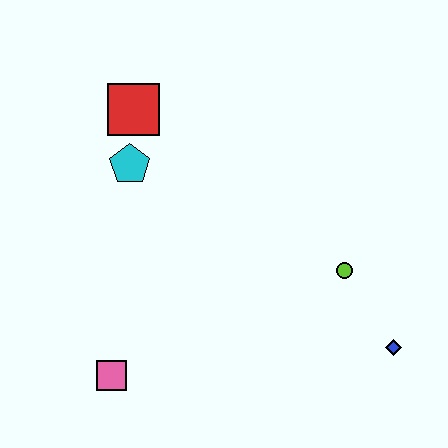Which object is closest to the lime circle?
The blue diamond is closest to the lime circle.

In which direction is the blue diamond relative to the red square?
The blue diamond is to the right of the red square.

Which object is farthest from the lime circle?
The red square is farthest from the lime circle.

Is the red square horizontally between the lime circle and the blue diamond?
No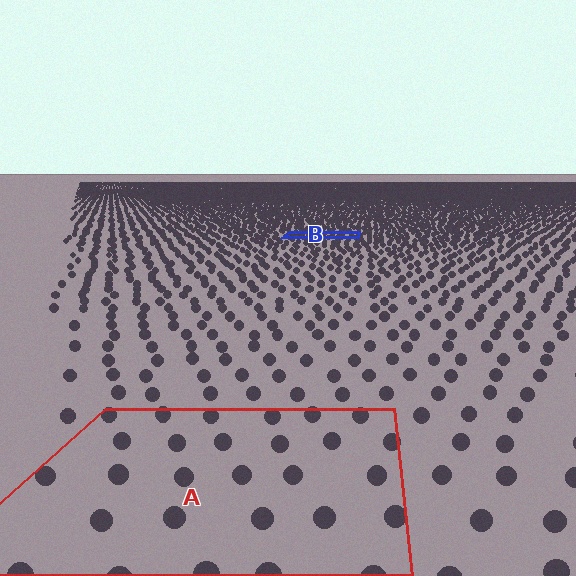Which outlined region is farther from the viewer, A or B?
Region B is farther from the viewer — the texture elements inside it appear smaller and more densely packed.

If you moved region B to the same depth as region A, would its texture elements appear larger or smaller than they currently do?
They would appear larger. At a closer depth, the same texture elements are projected at a bigger on-screen size.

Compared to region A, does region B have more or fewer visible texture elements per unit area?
Region B has more texture elements per unit area — they are packed more densely because it is farther away.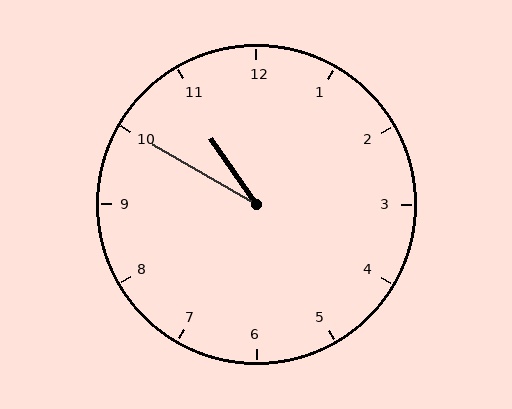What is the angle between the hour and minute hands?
Approximately 25 degrees.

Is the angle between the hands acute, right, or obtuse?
It is acute.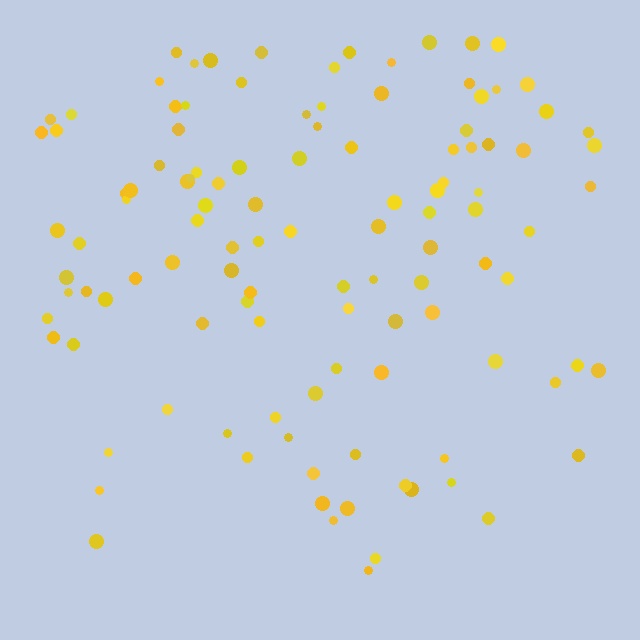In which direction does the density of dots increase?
From bottom to top, with the top side densest.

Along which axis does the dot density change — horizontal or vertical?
Vertical.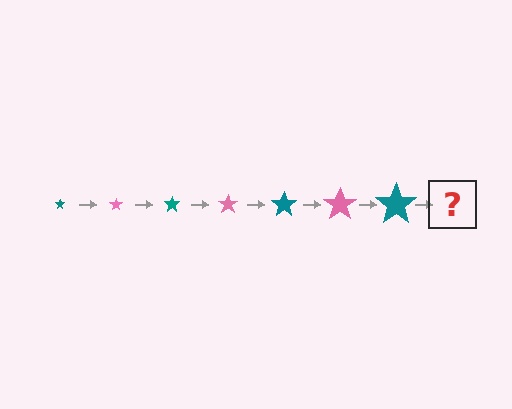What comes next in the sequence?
The next element should be a pink star, larger than the previous one.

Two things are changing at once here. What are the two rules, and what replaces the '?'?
The two rules are that the star grows larger each step and the color cycles through teal and pink. The '?' should be a pink star, larger than the previous one.